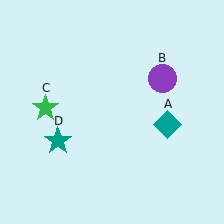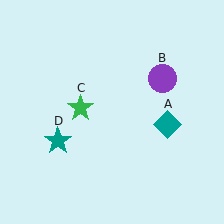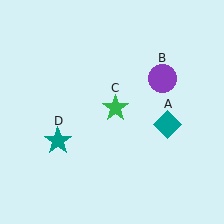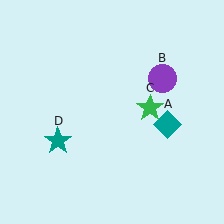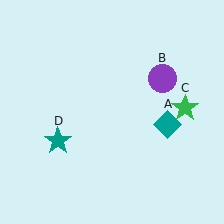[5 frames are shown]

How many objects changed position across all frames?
1 object changed position: green star (object C).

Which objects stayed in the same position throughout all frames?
Teal diamond (object A) and purple circle (object B) and teal star (object D) remained stationary.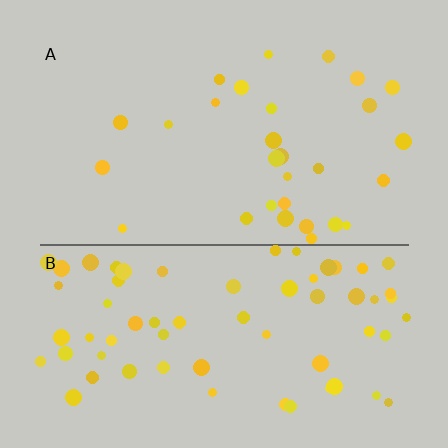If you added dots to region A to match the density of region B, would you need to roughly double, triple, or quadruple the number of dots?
Approximately double.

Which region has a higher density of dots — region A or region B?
B (the bottom).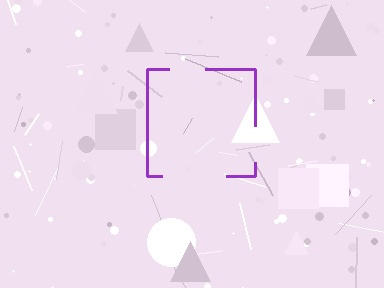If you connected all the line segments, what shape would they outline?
They would outline a square.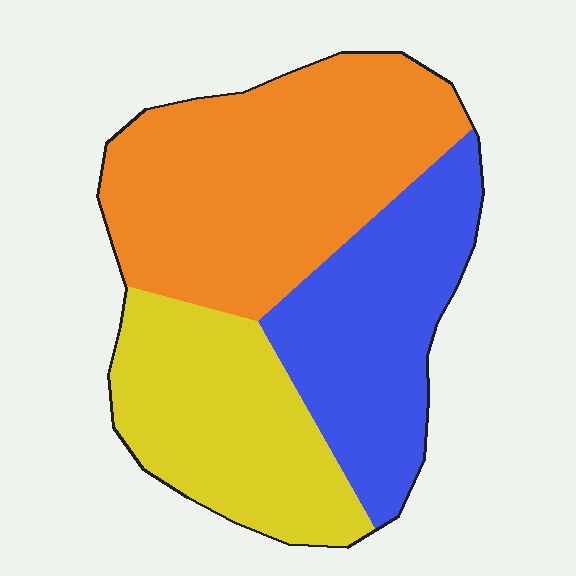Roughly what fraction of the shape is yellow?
Yellow covers roughly 30% of the shape.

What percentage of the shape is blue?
Blue takes up about one quarter (1/4) of the shape.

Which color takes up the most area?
Orange, at roughly 45%.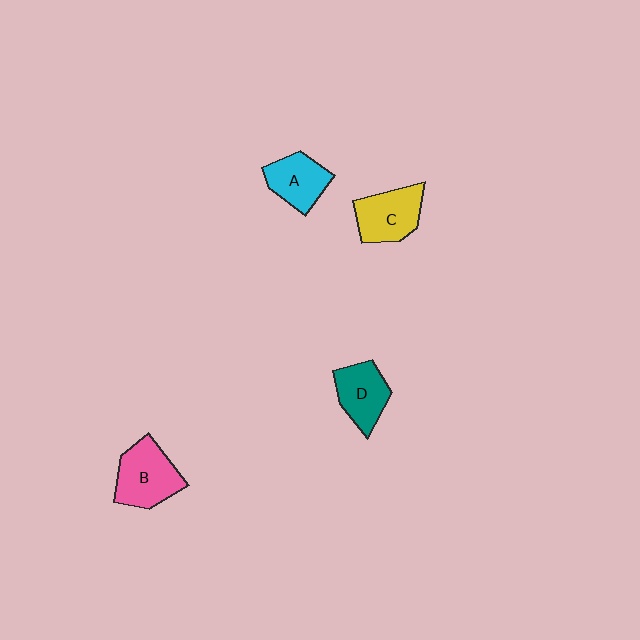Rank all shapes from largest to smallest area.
From largest to smallest: B (pink), C (yellow), D (teal), A (cyan).